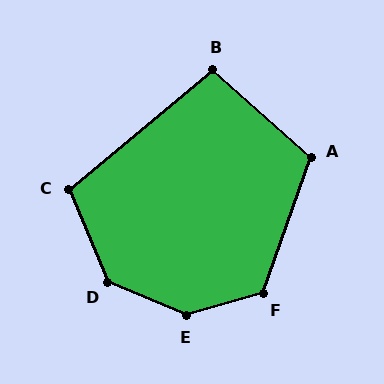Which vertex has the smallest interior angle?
B, at approximately 99 degrees.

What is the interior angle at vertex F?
Approximately 126 degrees (obtuse).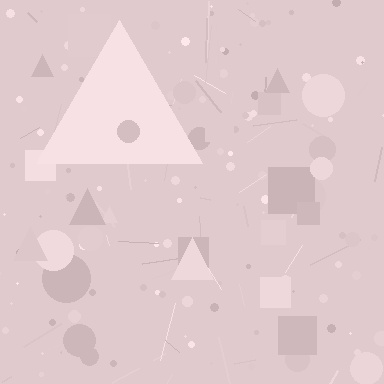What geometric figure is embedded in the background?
A triangle is embedded in the background.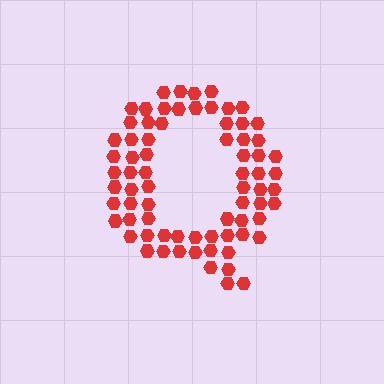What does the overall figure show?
The overall figure shows the letter Q.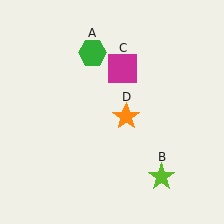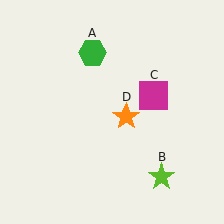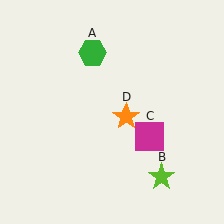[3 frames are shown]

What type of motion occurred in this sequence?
The magenta square (object C) rotated clockwise around the center of the scene.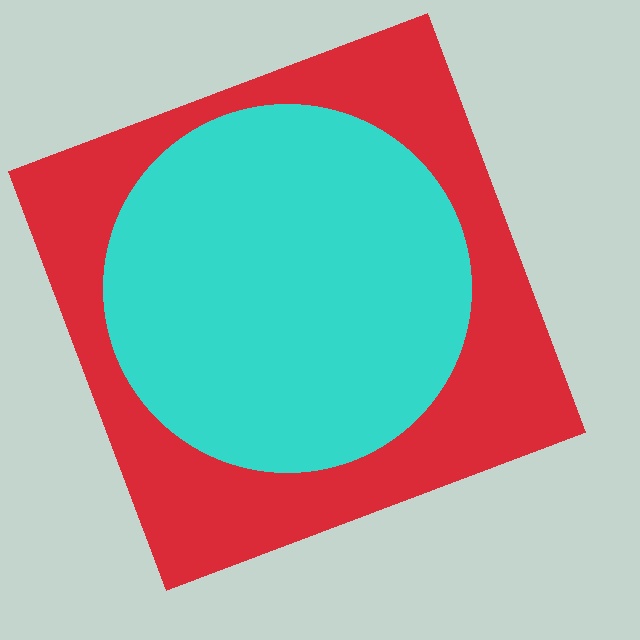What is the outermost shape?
The red square.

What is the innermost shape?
The cyan circle.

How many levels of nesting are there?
2.